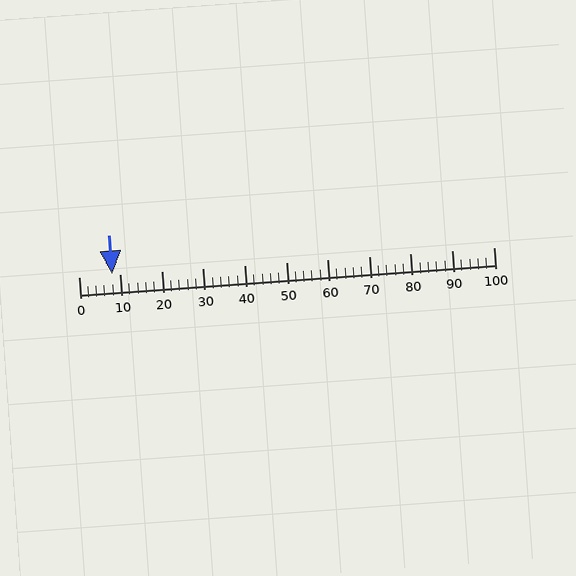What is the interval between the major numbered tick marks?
The major tick marks are spaced 10 units apart.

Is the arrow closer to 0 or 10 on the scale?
The arrow is closer to 10.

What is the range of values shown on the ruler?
The ruler shows values from 0 to 100.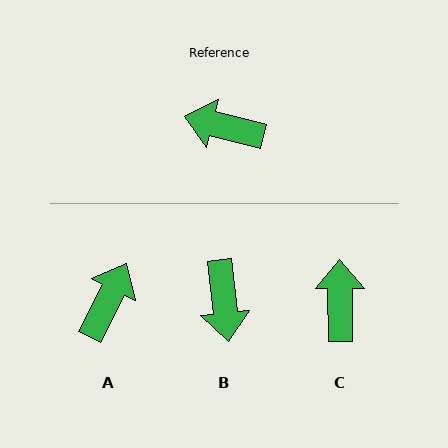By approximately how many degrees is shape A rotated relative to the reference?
Approximately 103 degrees clockwise.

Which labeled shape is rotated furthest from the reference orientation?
B, about 111 degrees away.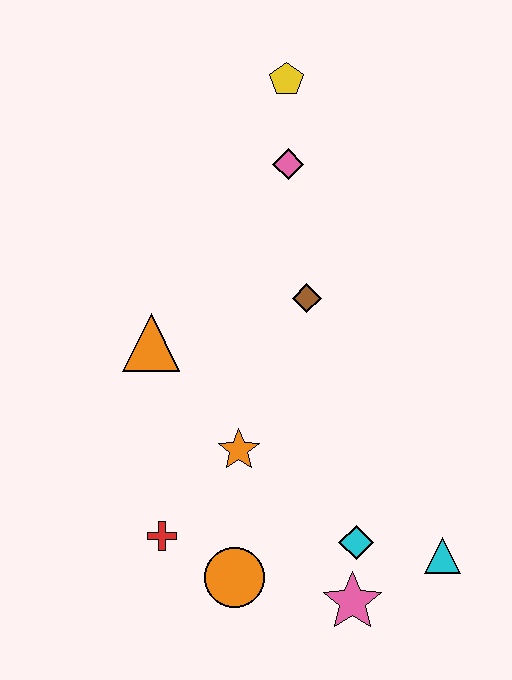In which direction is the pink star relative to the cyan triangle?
The pink star is to the left of the cyan triangle.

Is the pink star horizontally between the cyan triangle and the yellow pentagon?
Yes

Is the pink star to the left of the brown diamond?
No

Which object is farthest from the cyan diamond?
The yellow pentagon is farthest from the cyan diamond.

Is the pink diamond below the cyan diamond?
No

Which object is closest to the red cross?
The orange circle is closest to the red cross.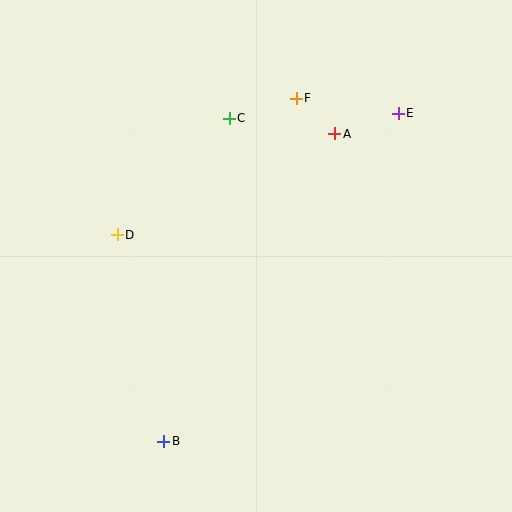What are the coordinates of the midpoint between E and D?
The midpoint between E and D is at (258, 174).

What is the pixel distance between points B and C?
The distance between B and C is 330 pixels.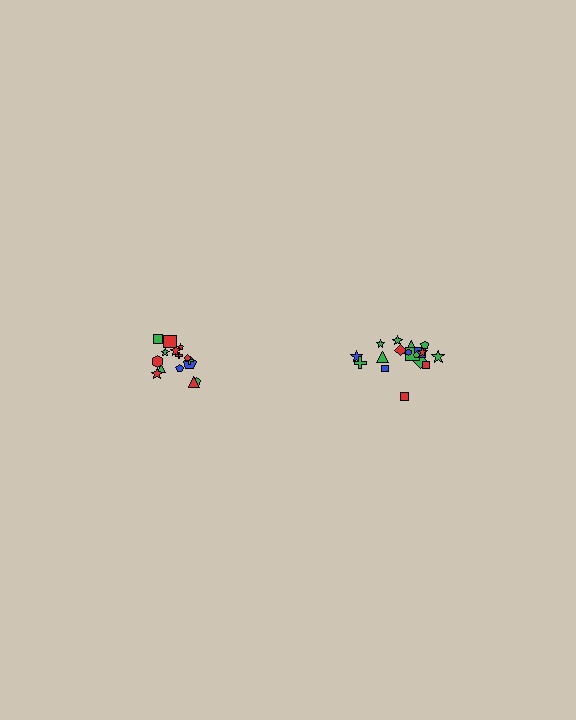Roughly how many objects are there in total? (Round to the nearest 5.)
Roughly 35 objects in total.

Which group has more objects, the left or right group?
The right group.